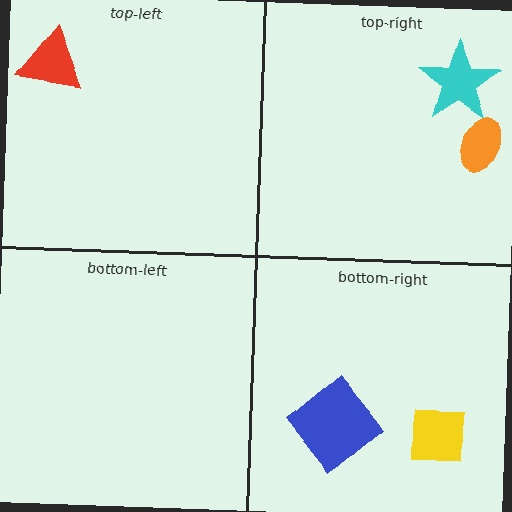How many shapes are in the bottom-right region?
2.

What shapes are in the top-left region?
The red triangle.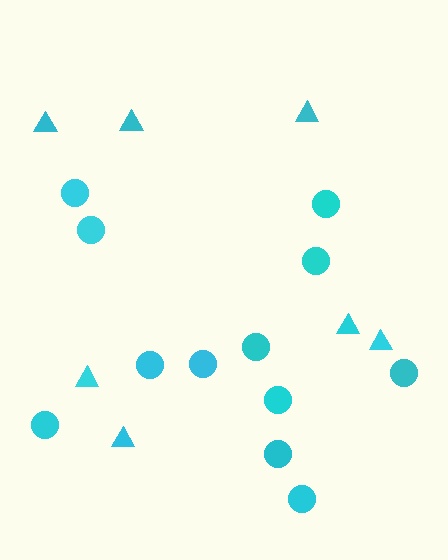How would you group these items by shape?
There are 2 groups: one group of circles (12) and one group of triangles (7).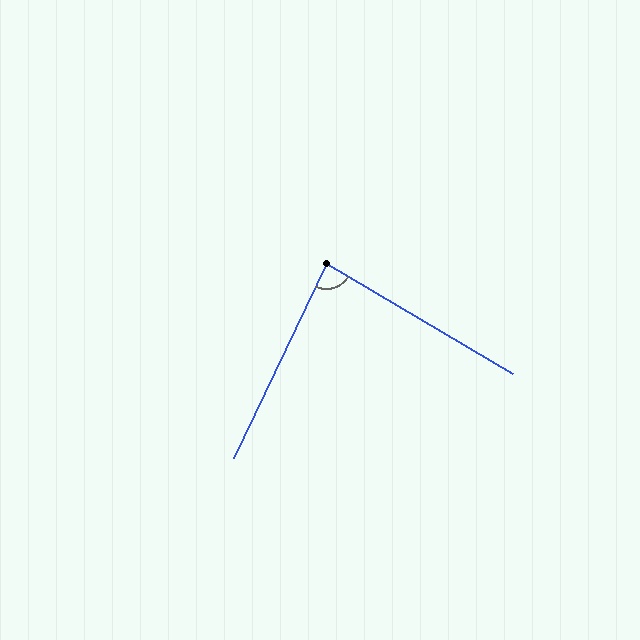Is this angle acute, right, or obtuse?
It is acute.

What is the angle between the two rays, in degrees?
Approximately 85 degrees.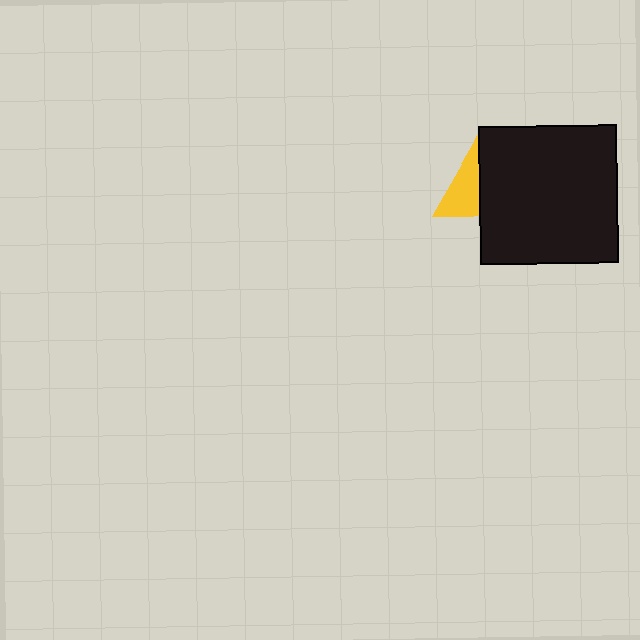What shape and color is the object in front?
The object in front is a black square.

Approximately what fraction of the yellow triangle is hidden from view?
Roughly 56% of the yellow triangle is hidden behind the black square.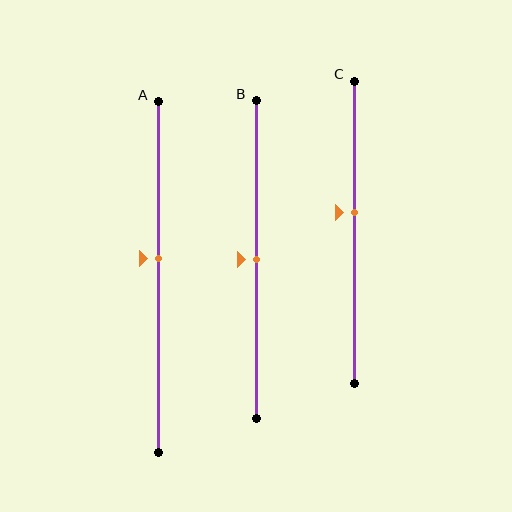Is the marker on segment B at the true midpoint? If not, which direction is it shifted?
Yes, the marker on segment B is at the true midpoint.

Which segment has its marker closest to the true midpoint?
Segment B has its marker closest to the true midpoint.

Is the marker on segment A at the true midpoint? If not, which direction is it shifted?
No, the marker on segment A is shifted upward by about 5% of the segment length.